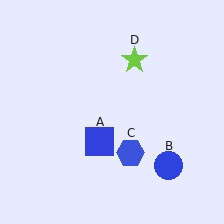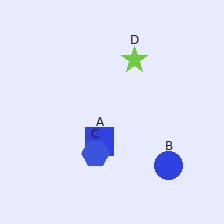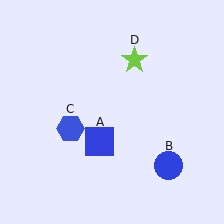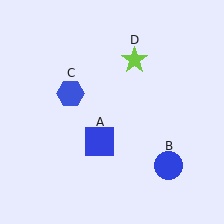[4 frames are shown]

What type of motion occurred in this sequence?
The blue hexagon (object C) rotated clockwise around the center of the scene.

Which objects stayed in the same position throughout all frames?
Blue square (object A) and blue circle (object B) and lime star (object D) remained stationary.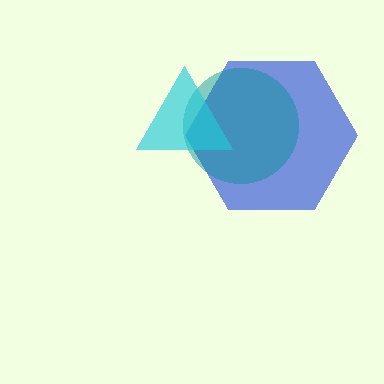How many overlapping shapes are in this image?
There are 3 overlapping shapes in the image.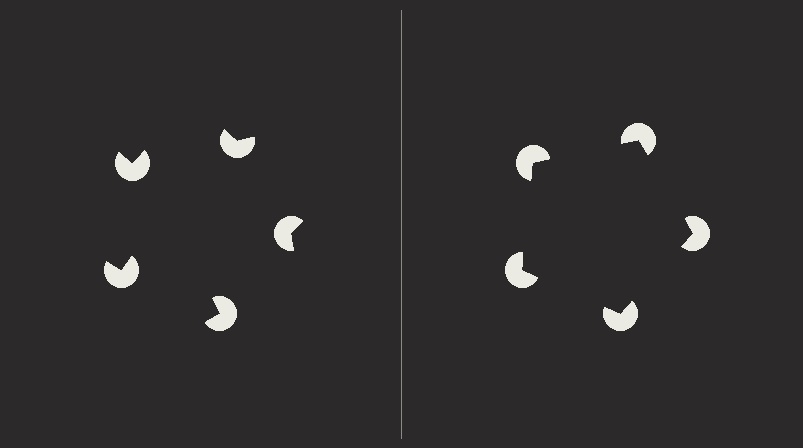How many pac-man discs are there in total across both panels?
10 — 5 on each side.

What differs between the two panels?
The pac-man discs are positioned identically on both sides; only the wedge orientations differ. On the right they align to a pentagon; on the left they are misaligned.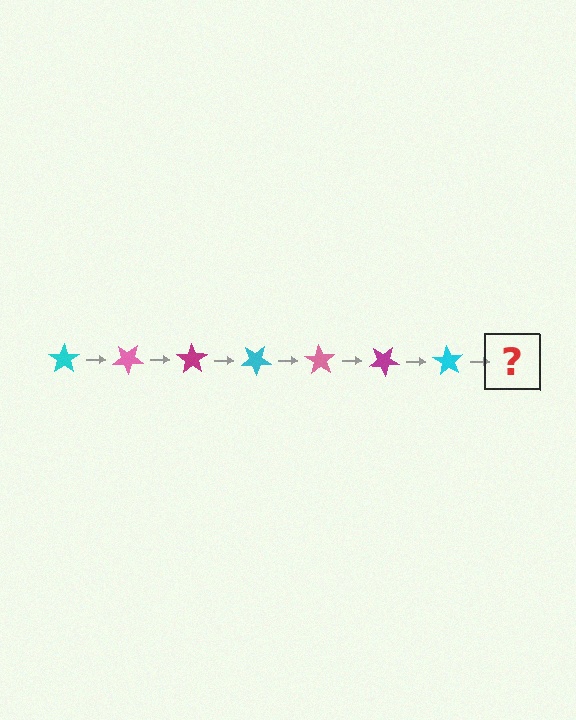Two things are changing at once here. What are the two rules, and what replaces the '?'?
The two rules are that it rotates 35 degrees each step and the color cycles through cyan, pink, and magenta. The '?' should be a pink star, rotated 245 degrees from the start.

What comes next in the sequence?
The next element should be a pink star, rotated 245 degrees from the start.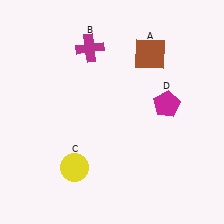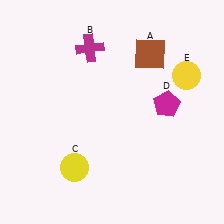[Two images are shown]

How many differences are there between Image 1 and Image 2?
There is 1 difference between the two images.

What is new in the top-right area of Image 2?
A yellow circle (E) was added in the top-right area of Image 2.